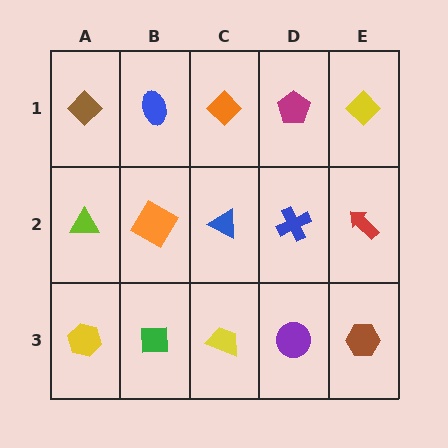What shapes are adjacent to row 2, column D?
A magenta pentagon (row 1, column D), a purple circle (row 3, column D), a blue triangle (row 2, column C), a red arrow (row 2, column E).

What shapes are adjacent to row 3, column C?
A blue triangle (row 2, column C), a green square (row 3, column B), a purple circle (row 3, column D).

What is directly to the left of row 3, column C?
A green square.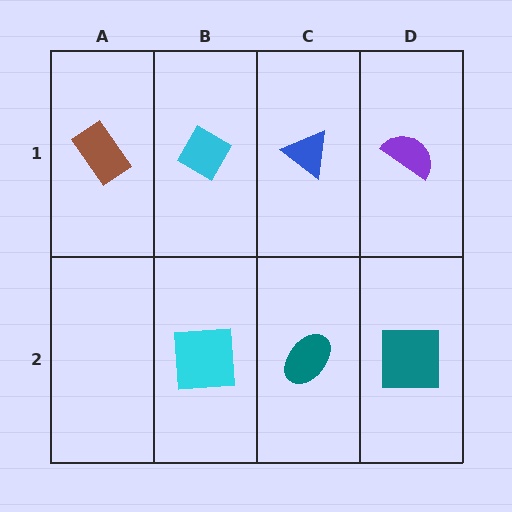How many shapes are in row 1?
4 shapes.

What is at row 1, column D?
A purple semicircle.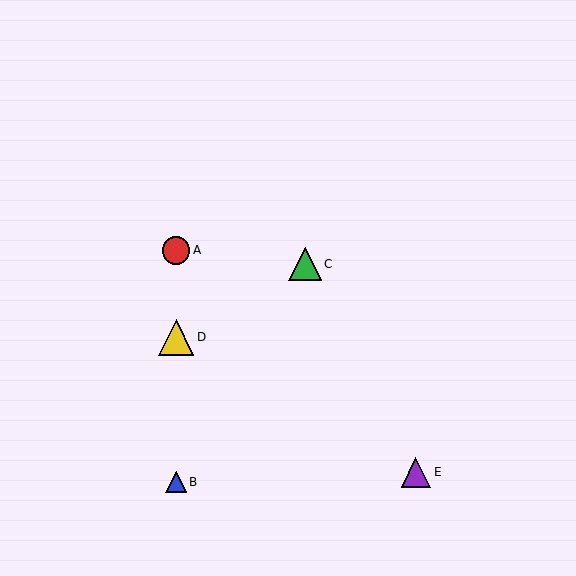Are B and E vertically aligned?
No, B is at x≈176 and E is at x≈416.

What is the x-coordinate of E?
Object E is at x≈416.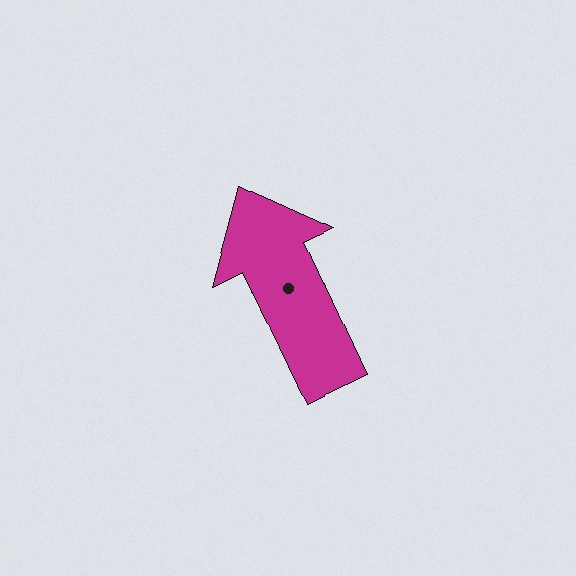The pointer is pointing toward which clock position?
Roughly 11 o'clock.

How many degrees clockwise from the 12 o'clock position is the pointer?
Approximately 335 degrees.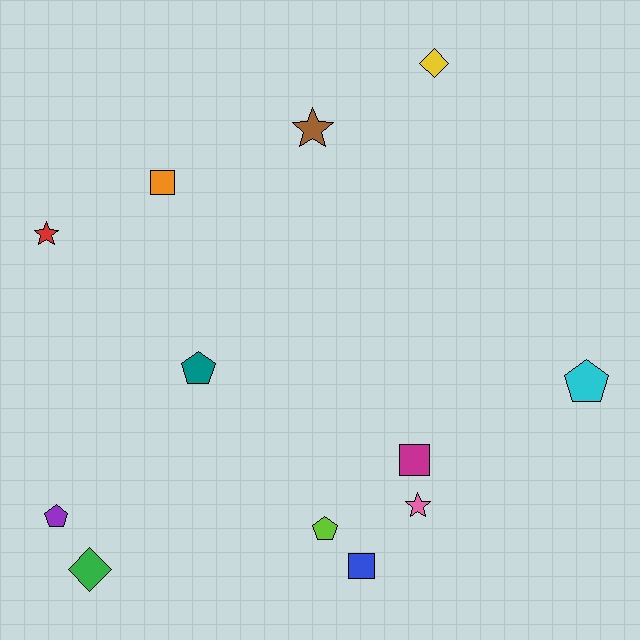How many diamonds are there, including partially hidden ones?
There are 2 diamonds.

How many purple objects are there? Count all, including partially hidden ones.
There is 1 purple object.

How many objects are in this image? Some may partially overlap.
There are 12 objects.